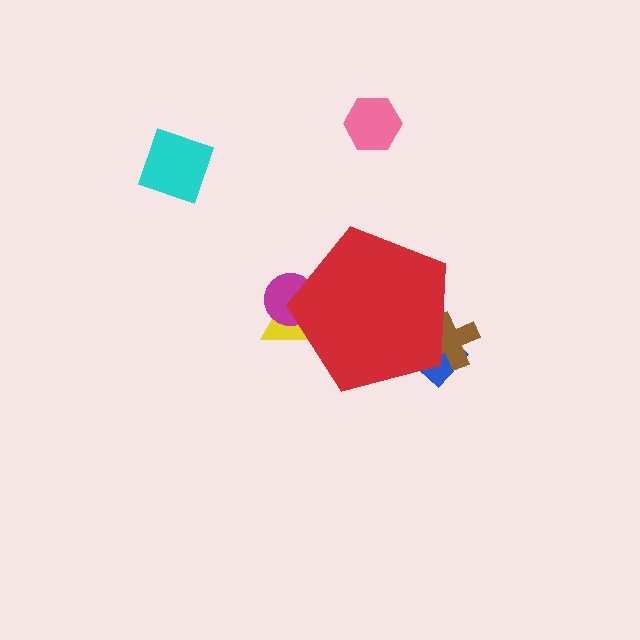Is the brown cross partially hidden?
Yes, the brown cross is partially hidden behind the red pentagon.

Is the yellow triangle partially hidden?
Yes, the yellow triangle is partially hidden behind the red pentagon.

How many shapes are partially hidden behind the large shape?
4 shapes are partially hidden.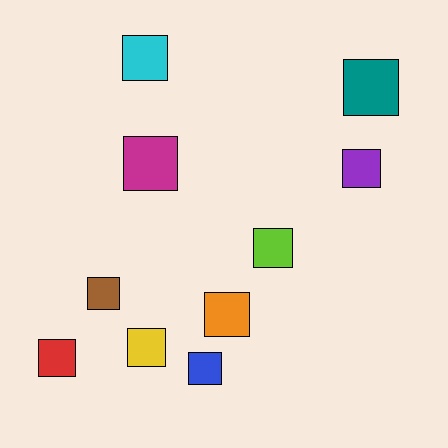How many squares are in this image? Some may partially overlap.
There are 10 squares.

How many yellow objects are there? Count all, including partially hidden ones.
There is 1 yellow object.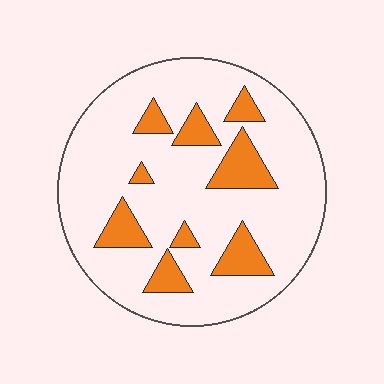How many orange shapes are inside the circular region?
9.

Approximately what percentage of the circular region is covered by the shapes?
Approximately 20%.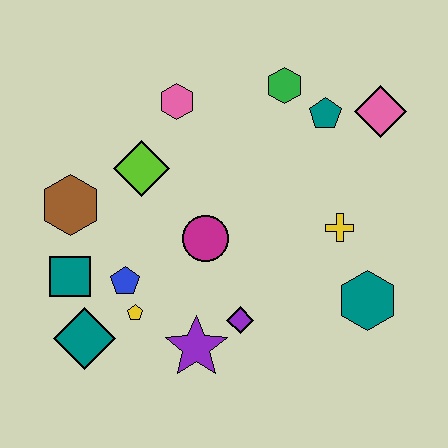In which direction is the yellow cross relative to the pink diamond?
The yellow cross is below the pink diamond.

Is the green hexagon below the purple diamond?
No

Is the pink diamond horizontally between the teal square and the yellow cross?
No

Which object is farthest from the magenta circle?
The pink diamond is farthest from the magenta circle.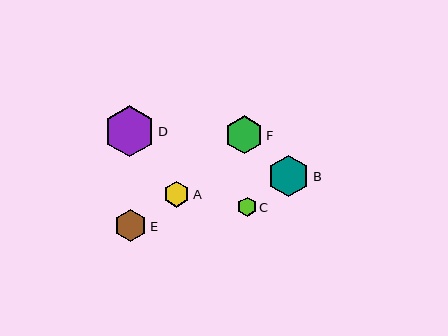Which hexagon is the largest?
Hexagon D is the largest with a size of approximately 51 pixels.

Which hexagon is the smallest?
Hexagon C is the smallest with a size of approximately 19 pixels.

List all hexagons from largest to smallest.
From largest to smallest: D, B, F, E, A, C.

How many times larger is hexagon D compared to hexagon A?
Hexagon D is approximately 2.0 times the size of hexagon A.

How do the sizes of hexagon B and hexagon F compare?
Hexagon B and hexagon F are approximately the same size.